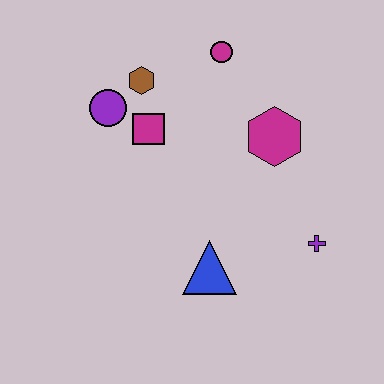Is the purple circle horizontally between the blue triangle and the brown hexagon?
No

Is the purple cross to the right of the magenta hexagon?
Yes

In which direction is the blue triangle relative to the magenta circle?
The blue triangle is below the magenta circle.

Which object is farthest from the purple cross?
The purple circle is farthest from the purple cross.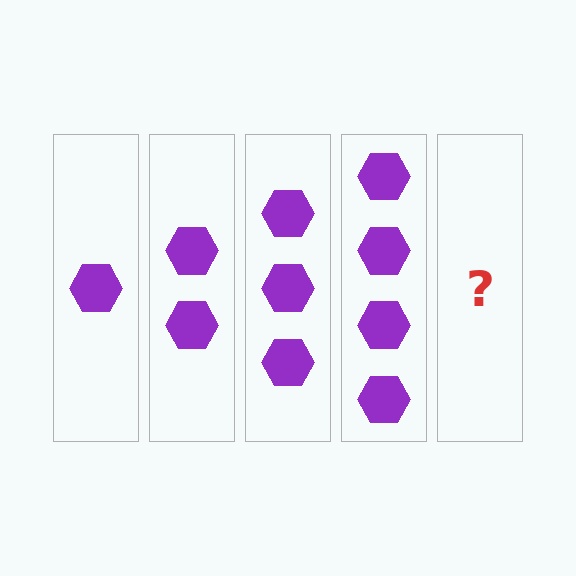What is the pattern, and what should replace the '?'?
The pattern is that each step adds one more hexagon. The '?' should be 5 hexagons.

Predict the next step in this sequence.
The next step is 5 hexagons.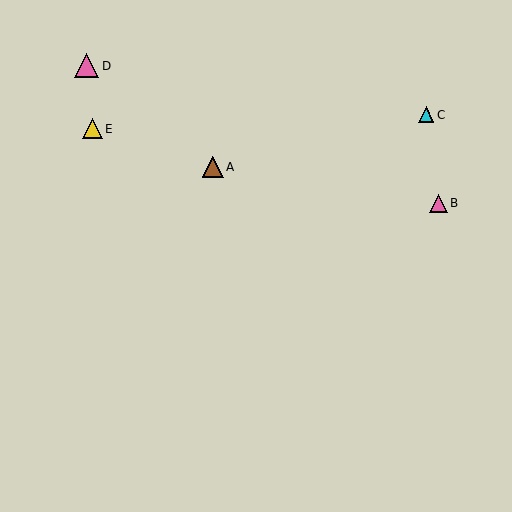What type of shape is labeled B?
Shape B is a pink triangle.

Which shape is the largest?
The pink triangle (labeled D) is the largest.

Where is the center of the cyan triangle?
The center of the cyan triangle is at (426, 115).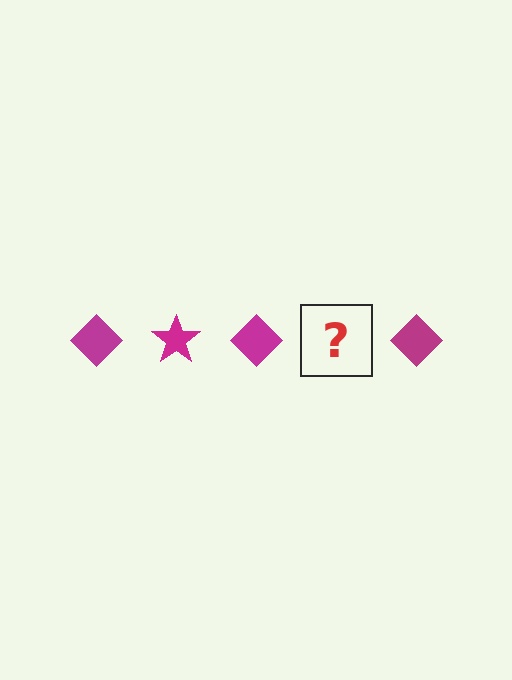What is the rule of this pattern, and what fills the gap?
The rule is that the pattern cycles through diamond, star shapes in magenta. The gap should be filled with a magenta star.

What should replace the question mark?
The question mark should be replaced with a magenta star.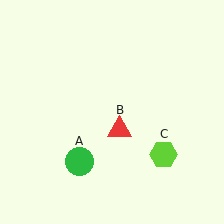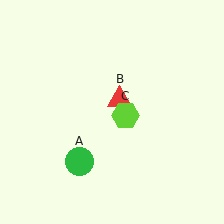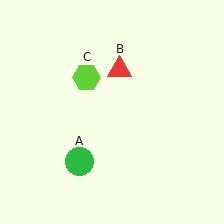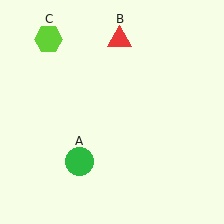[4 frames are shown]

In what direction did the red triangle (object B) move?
The red triangle (object B) moved up.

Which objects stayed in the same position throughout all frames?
Green circle (object A) remained stationary.